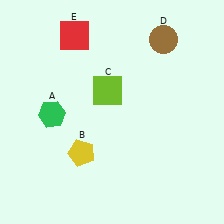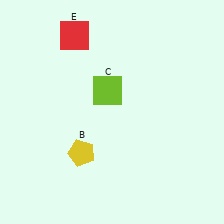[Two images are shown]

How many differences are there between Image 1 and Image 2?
There are 2 differences between the two images.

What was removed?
The green hexagon (A), the brown circle (D) were removed in Image 2.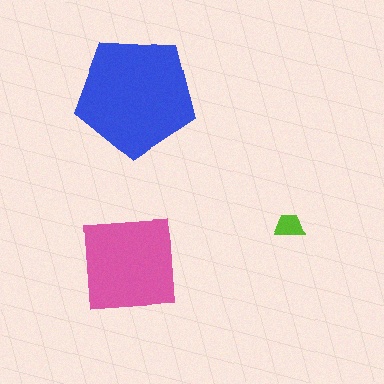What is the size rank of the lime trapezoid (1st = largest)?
3rd.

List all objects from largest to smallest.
The blue pentagon, the pink square, the lime trapezoid.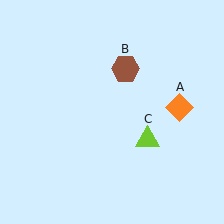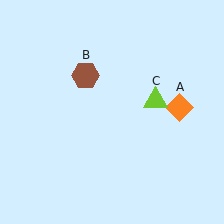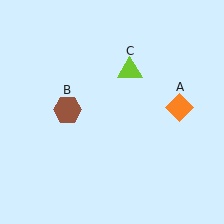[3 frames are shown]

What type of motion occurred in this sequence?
The brown hexagon (object B), lime triangle (object C) rotated counterclockwise around the center of the scene.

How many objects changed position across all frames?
2 objects changed position: brown hexagon (object B), lime triangle (object C).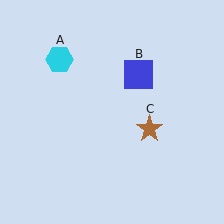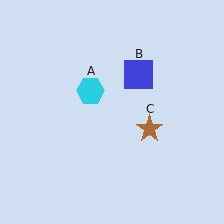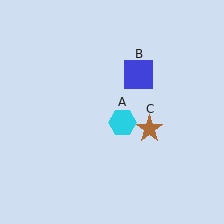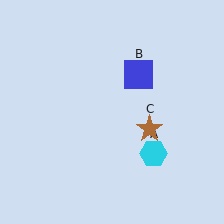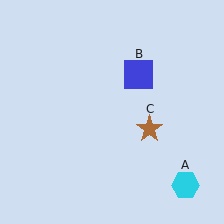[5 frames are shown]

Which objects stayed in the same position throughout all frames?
Blue square (object B) and brown star (object C) remained stationary.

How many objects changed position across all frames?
1 object changed position: cyan hexagon (object A).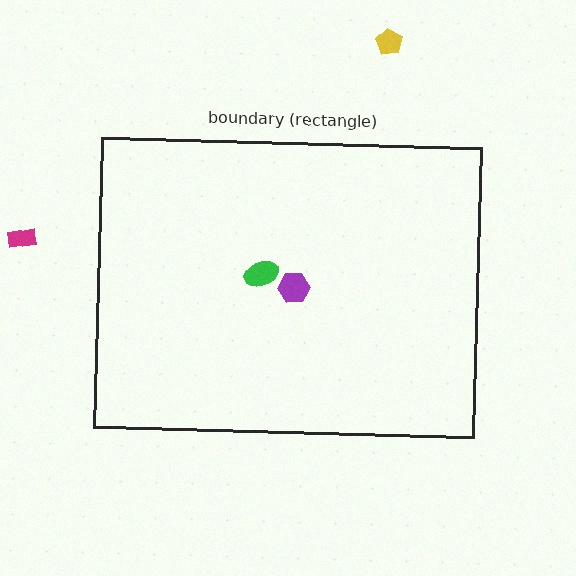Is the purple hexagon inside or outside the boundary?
Inside.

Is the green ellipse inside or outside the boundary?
Inside.